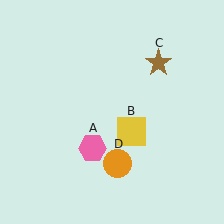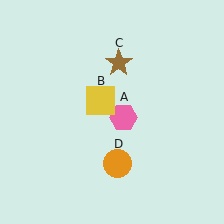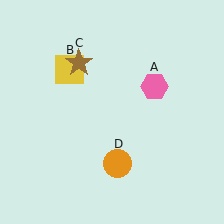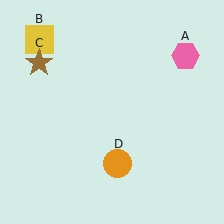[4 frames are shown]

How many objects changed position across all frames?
3 objects changed position: pink hexagon (object A), yellow square (object B), brown star (object C).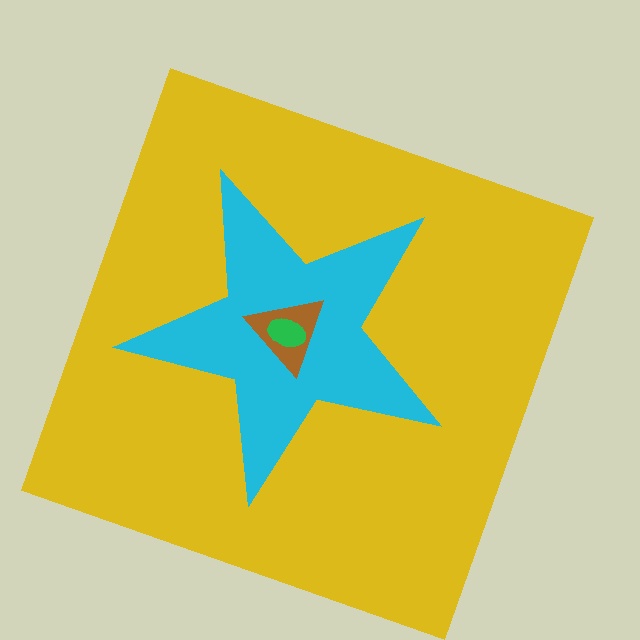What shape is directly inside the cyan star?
The brown triangle.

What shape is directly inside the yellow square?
The cyan star.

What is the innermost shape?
The green ellipse.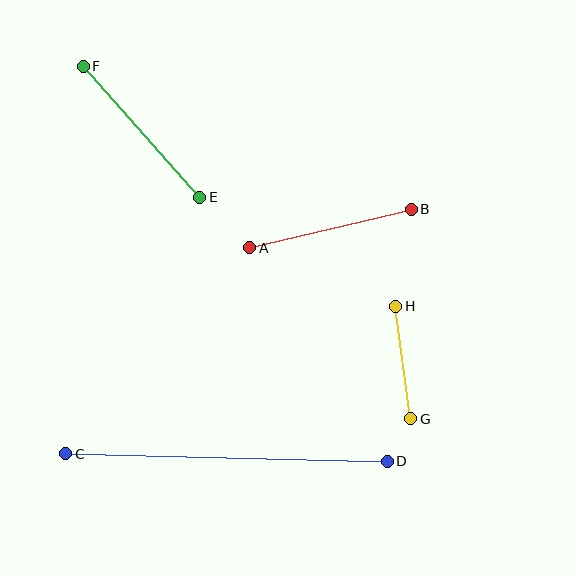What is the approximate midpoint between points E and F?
The midpoint is at approximately (141, 132) pixels.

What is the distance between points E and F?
The distance is approximately 175 pixels.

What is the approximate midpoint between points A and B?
The midpoint is at approximately (331, 228) pixels.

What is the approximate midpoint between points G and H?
The midpoint is at approximately (403, 363) pixels.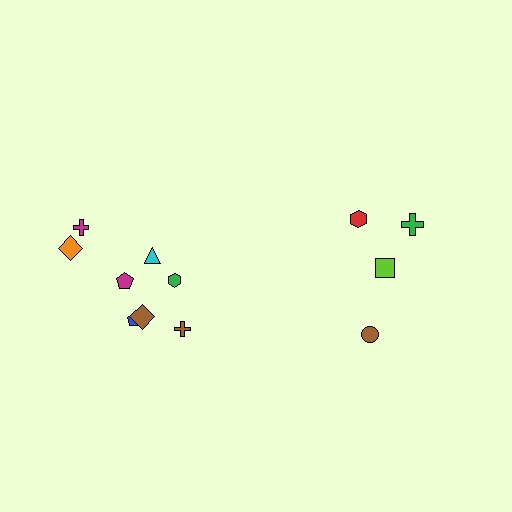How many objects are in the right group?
There are 4 objects.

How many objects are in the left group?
There are 8 objects.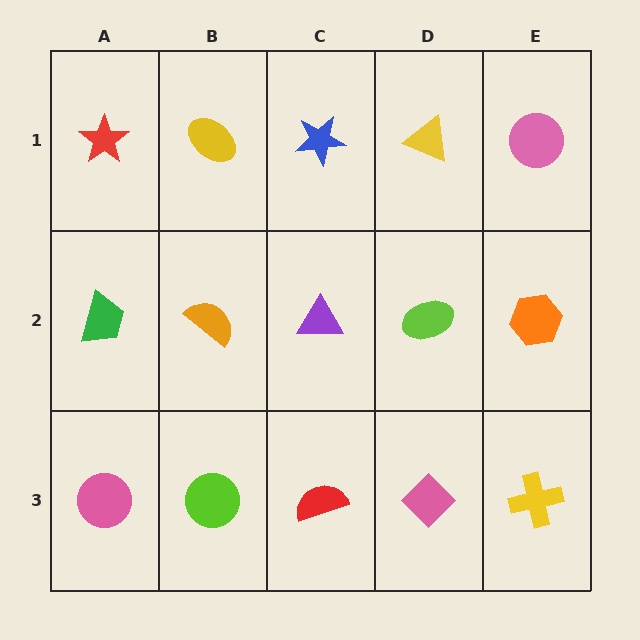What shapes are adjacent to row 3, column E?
An orange hexagon (row 2, column E), a pink diamond (row 3, column D).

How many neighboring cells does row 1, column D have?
3.